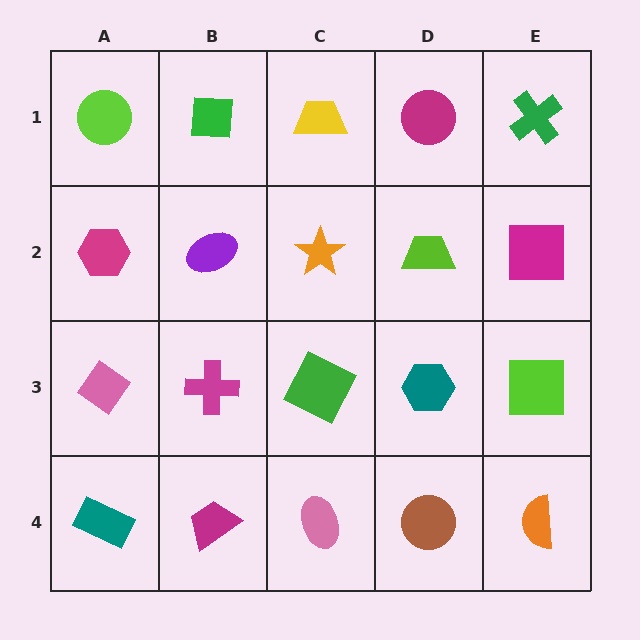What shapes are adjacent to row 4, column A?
A pink diamond (row 3, column A), a magenta trapezoid (row 4, column B).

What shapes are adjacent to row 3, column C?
An orange star (row 2, column C), a pink ellipse (row 4, column C), a magenta cross (row 3, column B), a teal hexagon (row 3, column D).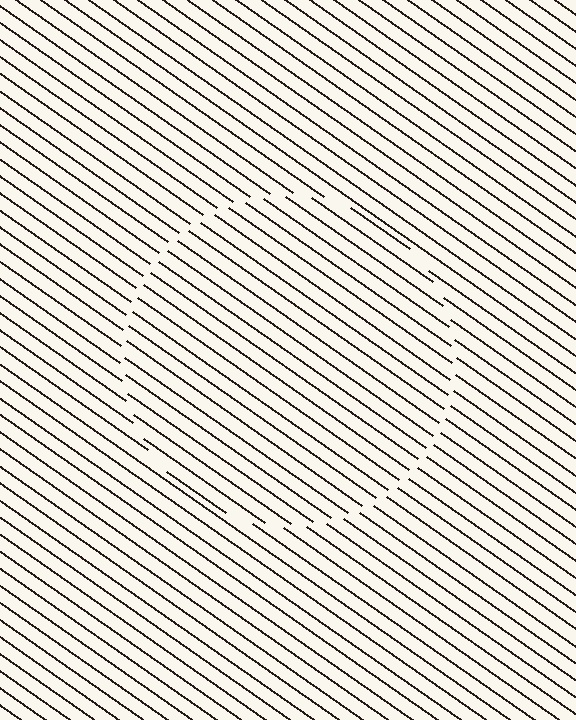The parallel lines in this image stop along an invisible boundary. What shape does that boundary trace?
An illusory circle. The interior of the shape contains the same grating, shifted by half a period — the contour is defined by the phase discontinuity where line-ends from the inner and outer gratings abut.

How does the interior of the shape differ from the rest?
The interior of the shape contains the same grating, shifted by half a period — the contour is defined by the phase discontinuity where line-ends from the inner and outer gratings abut.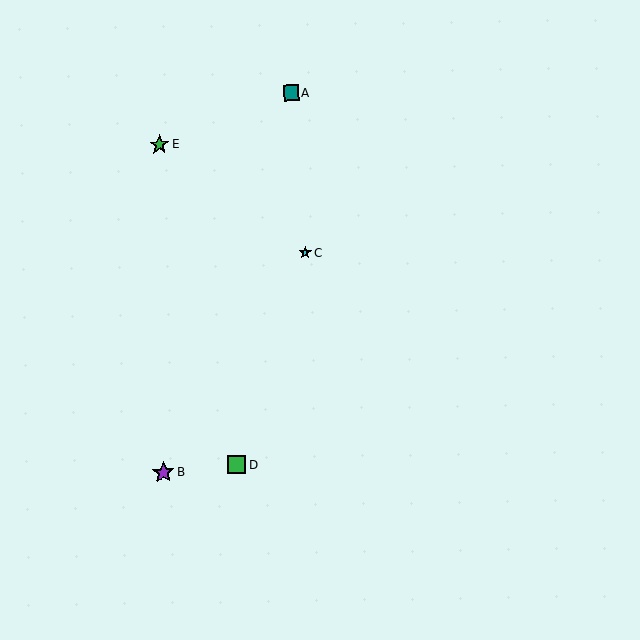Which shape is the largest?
The purple star (labeled B) is the largest.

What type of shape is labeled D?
Shape D is a green square.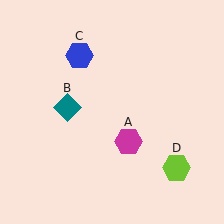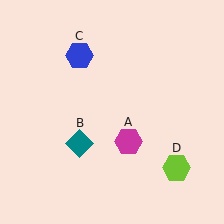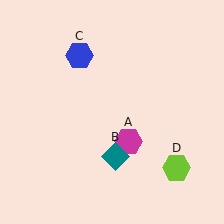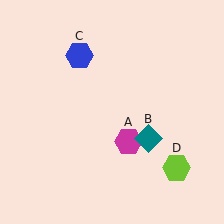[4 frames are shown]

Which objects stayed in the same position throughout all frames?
Magenta hexagon (object A) and blue hexagon (object C) and lime hexagon (object D) remained stationary.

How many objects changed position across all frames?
1 object changed position: teal diamond (object B).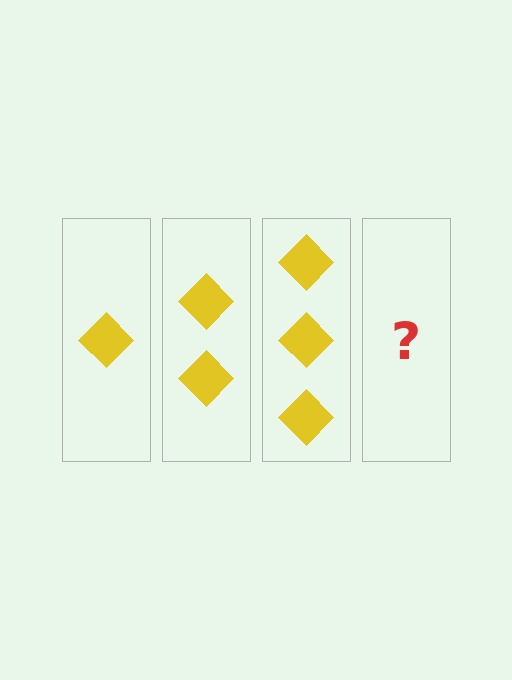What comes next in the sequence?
The next element should be 4 diamonds.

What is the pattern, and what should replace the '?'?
The pattern is that each step adds one more diamond. The '?' should be 4 diamonds.